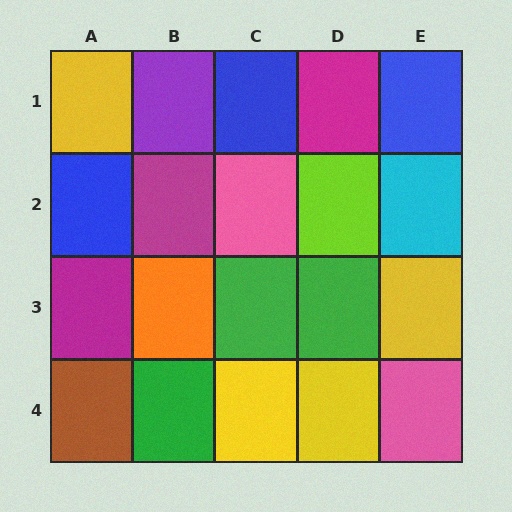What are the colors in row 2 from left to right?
Blue, magenta, pink, lime, cyan.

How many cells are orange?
1 cell is orange.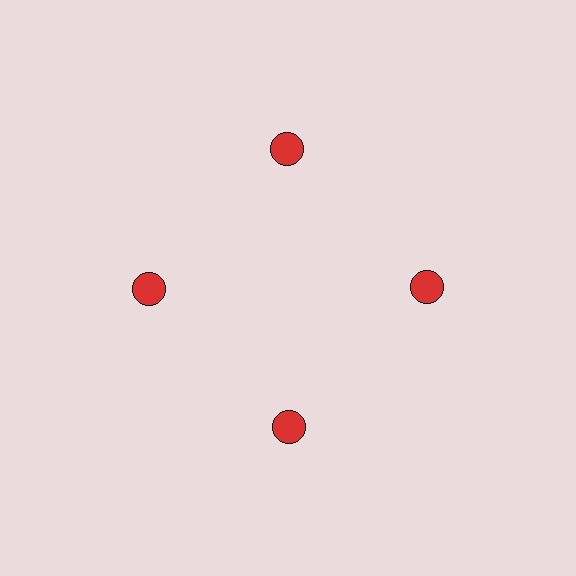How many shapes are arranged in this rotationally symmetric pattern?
There are 4 shapes, arranged in 4 groups of 1.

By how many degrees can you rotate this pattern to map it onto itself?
The pattern maps onto itself every 90 degrees of rotation.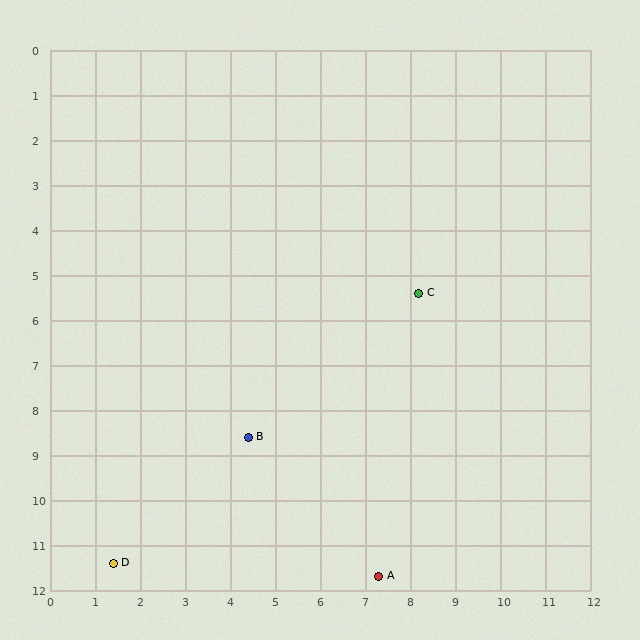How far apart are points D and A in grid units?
Points D and A are about 5.9 grid units apart.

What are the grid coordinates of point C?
Point C is at approximately (8.2, 5.4).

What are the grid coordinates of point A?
Point A is at approximately (7.3, 11.7).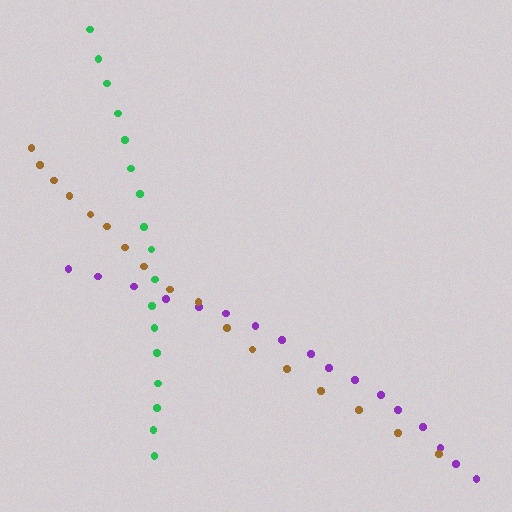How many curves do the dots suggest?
There are 3 distinct paths.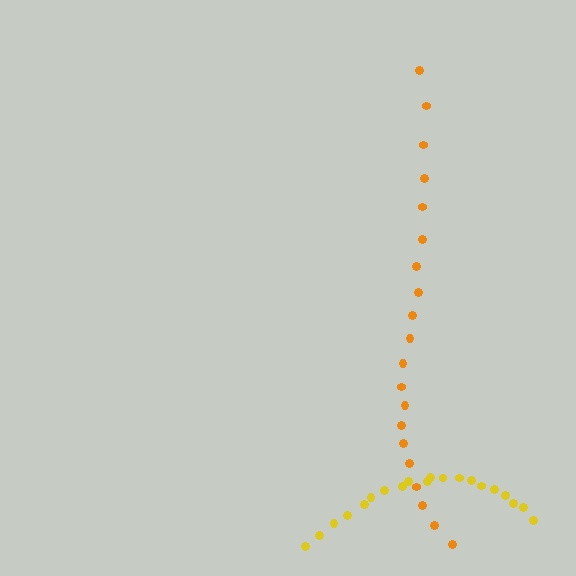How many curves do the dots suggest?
There are 2 distinct paths.